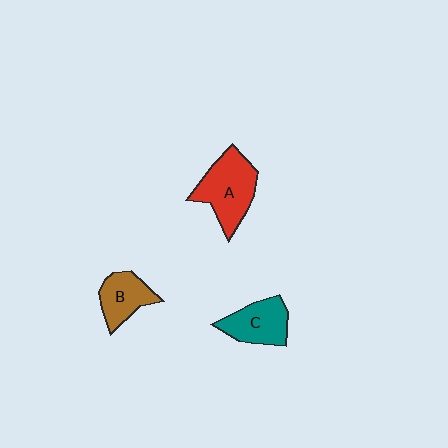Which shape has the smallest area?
Shape B (brown).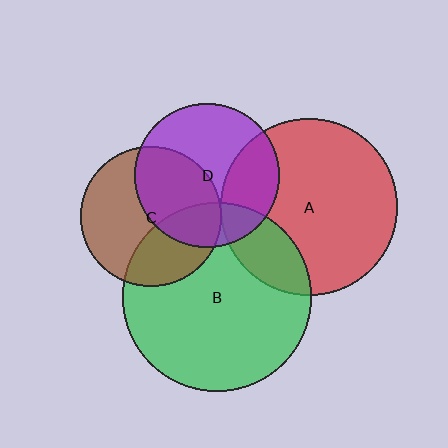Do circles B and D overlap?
Yes.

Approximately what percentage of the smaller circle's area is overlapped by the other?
Approximately 20%.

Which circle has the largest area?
Circle B (green).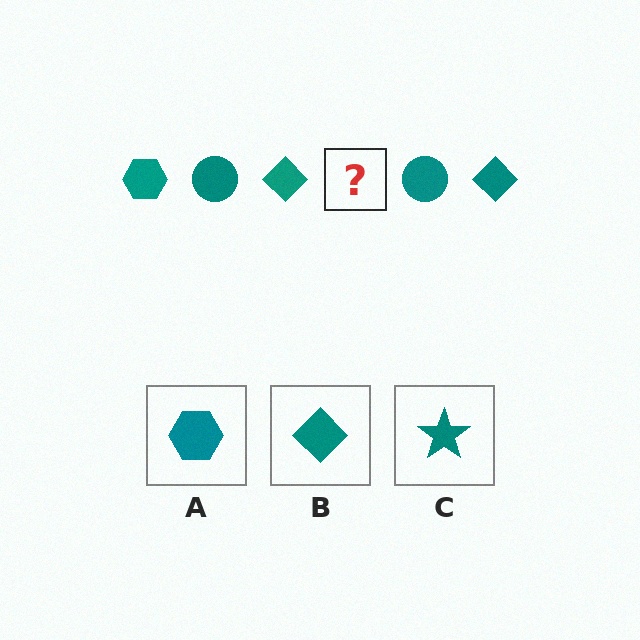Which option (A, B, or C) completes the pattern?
A.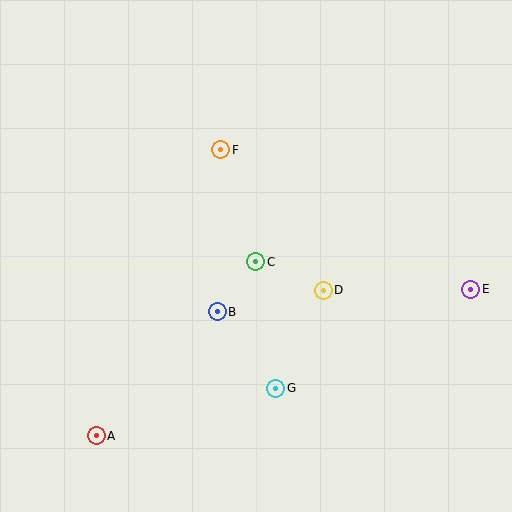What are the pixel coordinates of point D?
Point D is at (323, 290).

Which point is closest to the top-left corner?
Point F is closest to the top-left corner.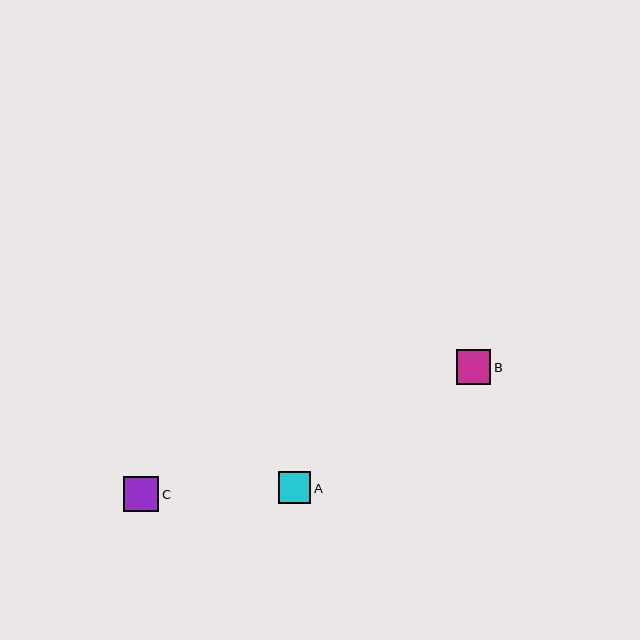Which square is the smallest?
Square A is the smallest with a size of approximately 32 pixels.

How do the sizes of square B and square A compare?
Square B and square A are approximately the same size.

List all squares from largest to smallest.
From largest to smallest: C, B, A.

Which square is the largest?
Square C is the largest with a size of approximately 35 pixels.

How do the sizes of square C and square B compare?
Square C and square B are approximately the same size.